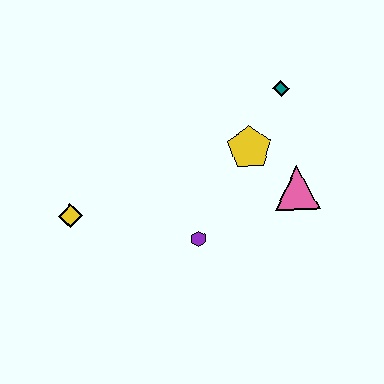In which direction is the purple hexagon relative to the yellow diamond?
The purple hexagon is to the right of the yellow diamond.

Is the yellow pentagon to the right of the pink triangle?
No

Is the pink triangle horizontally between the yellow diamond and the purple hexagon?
No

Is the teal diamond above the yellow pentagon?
Yes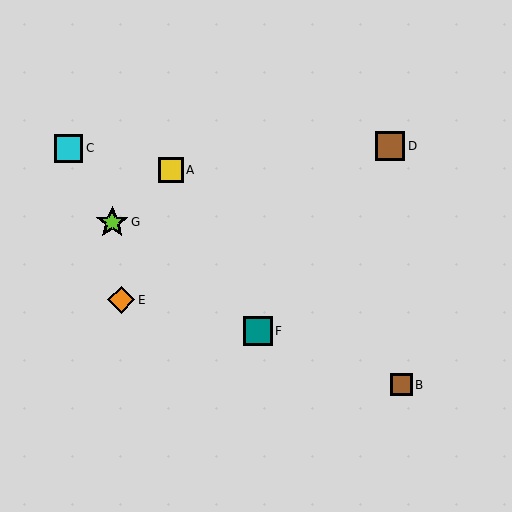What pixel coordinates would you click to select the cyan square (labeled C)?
Click at (69, 148) to select the cyan square C.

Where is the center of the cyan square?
The center of the cyan square is at (69, 148).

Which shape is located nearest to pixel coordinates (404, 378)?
The brown square (labeled B) at (401, 385) is nearest to that location.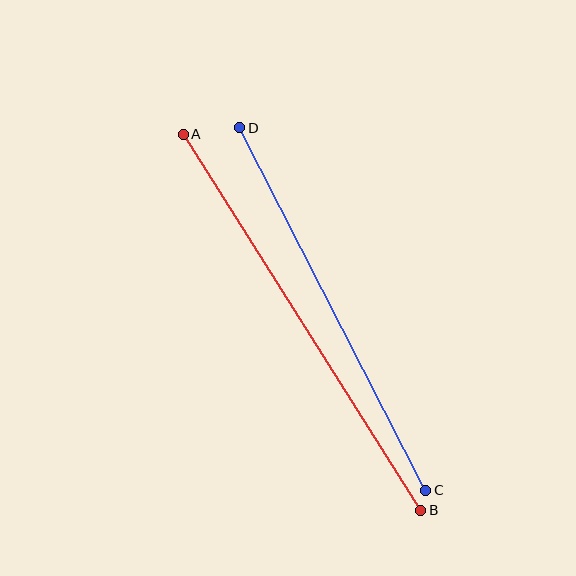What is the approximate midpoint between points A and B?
The midpoint is at approximately (302, 322) pixels.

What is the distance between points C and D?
The distance is approximately 407 pixels.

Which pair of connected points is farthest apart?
Points A and B are farthest apart.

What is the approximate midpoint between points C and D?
The midpoint is at approximately (333, 309) pixels.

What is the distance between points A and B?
The distance is approximately 445 pixels.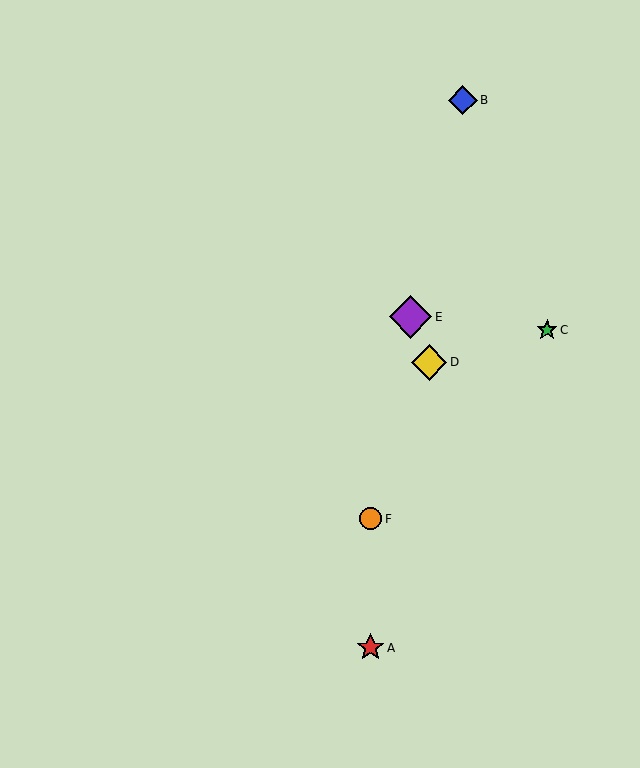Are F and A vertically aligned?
Yes, both are at x≈370.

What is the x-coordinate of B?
Object B is at x≈463.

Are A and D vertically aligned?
No, A is at x≈370 and D is at x≈429.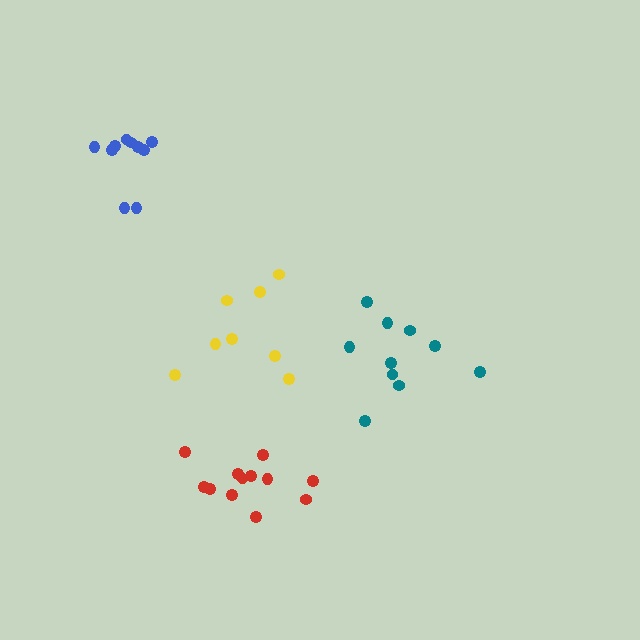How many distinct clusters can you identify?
There are 4 distinct clusters.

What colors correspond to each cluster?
The clusters are colored: yellow, teal, red, blue.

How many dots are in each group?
Group 1: 8 dots, Group 2: 10 dots, Group 3: 12 dots, Group 4: 10 dots (40 total).